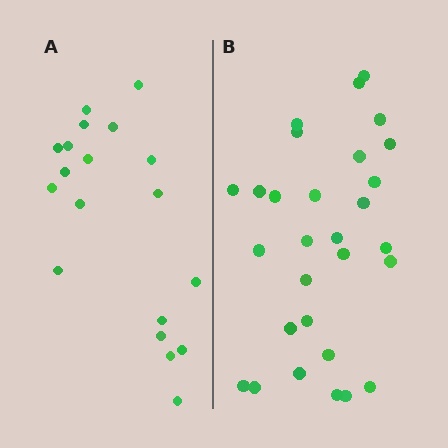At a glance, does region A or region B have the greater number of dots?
Region B (the right region) has more dots.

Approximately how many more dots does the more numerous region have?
Region B has roughly 10 or so more dots than region A.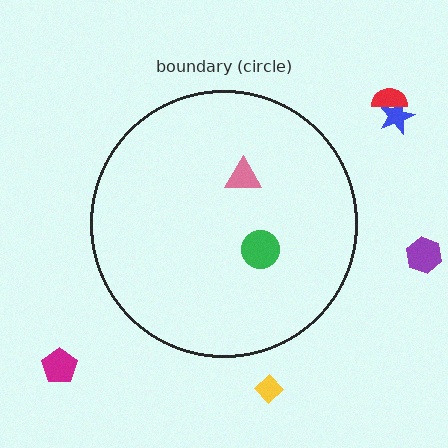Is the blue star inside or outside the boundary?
Outside.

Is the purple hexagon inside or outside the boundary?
Outside.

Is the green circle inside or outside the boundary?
Inside.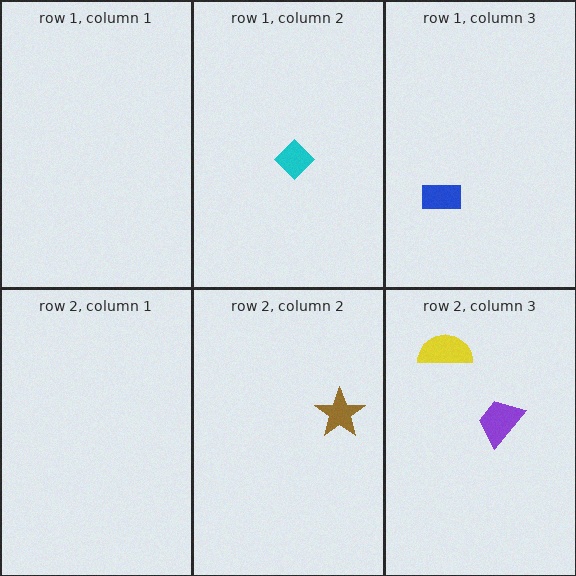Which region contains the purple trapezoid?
The row 2, column 3 region.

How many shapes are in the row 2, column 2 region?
1.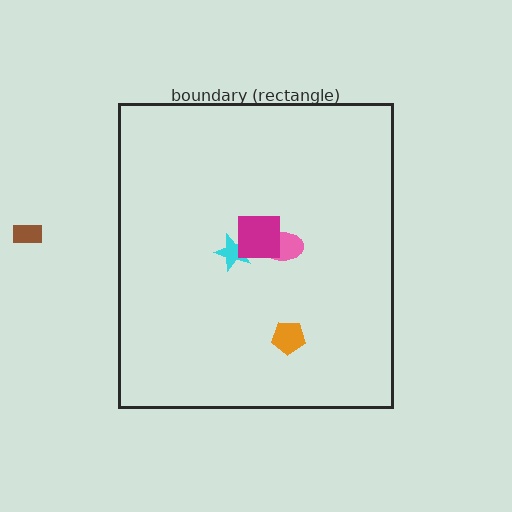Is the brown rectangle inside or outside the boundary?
Outside.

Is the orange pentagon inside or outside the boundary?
Inside.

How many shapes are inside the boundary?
4 inside, 1 outside.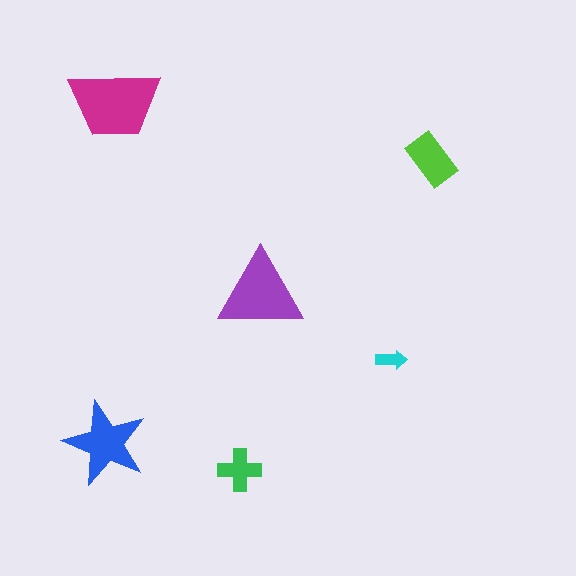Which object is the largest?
The magenta trapezoid.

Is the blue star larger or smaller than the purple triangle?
Smaller.